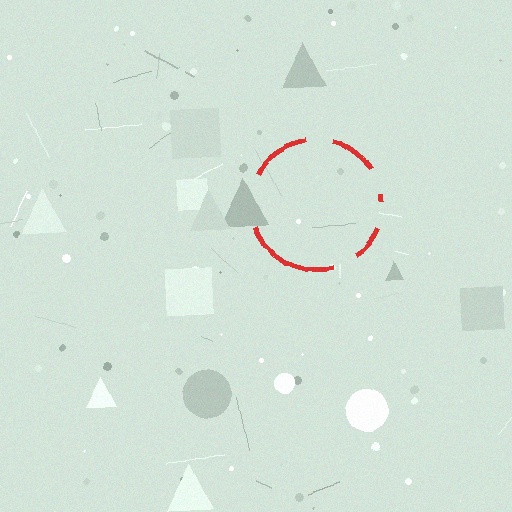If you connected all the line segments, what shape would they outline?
They would outline a circle.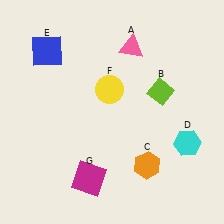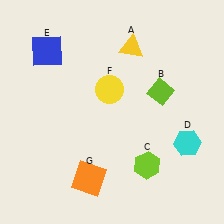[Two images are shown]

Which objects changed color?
A changed from pink to yellow. C changed from orange to lime. G changed from magenta to orange.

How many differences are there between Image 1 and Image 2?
There are 3 differences between the two images.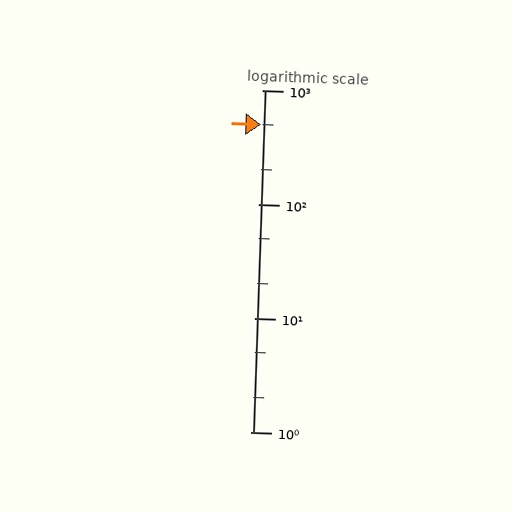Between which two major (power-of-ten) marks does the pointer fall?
The pointer is between 100 and 1000.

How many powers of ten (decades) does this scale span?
The scale spans 3 decades, from 1 to 1000.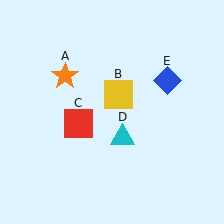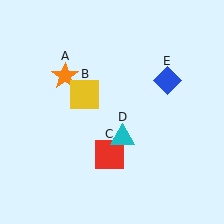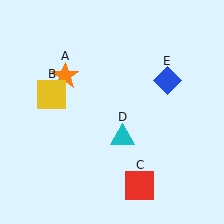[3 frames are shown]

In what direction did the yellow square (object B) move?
The yellow square (object B) moved left.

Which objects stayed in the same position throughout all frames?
Orange star (object A) and cyan triangle (object D) and blue diamond (object E) remained stationary.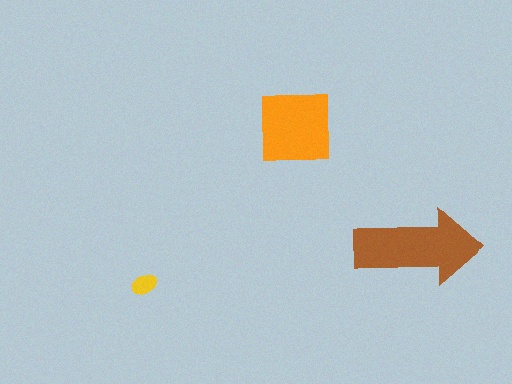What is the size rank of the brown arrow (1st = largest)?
1st.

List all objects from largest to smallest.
The brown arrow, the orange square, the yellow ellipse.